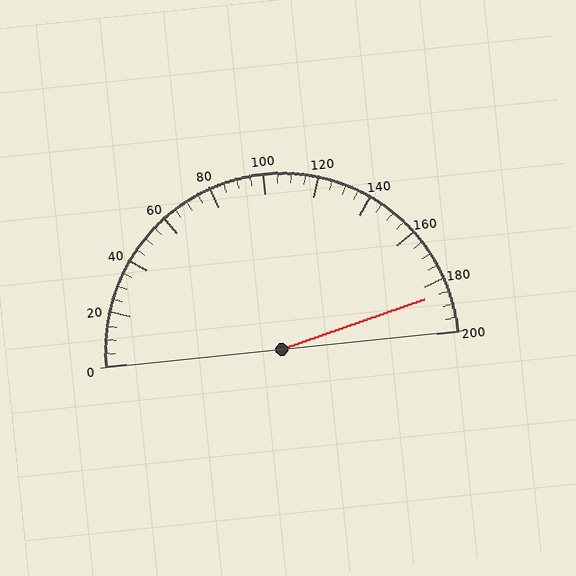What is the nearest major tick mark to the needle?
The nearest major tick mark is 180.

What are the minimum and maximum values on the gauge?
The gauge ranges from 0 to 200.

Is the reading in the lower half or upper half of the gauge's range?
The reading is in the upper half of the range (0 to 200).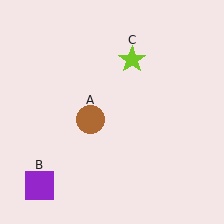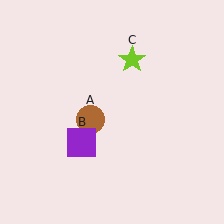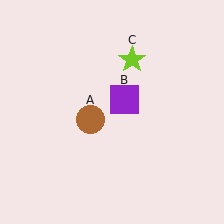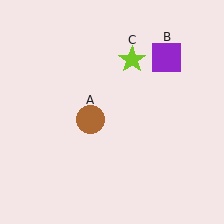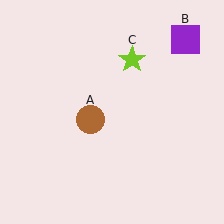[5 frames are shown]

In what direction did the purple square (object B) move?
The purple square (object B) moved up and to the right.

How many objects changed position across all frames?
1 object changed position: purple square (object B).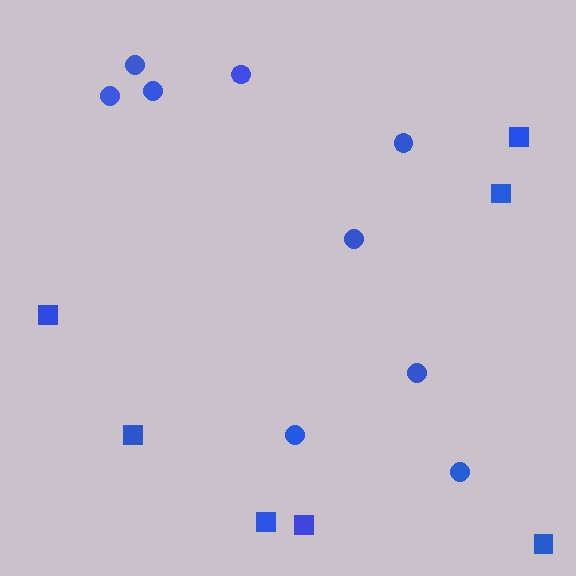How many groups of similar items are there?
There are 2 groups: one group of circles (9) and one group of squares (7).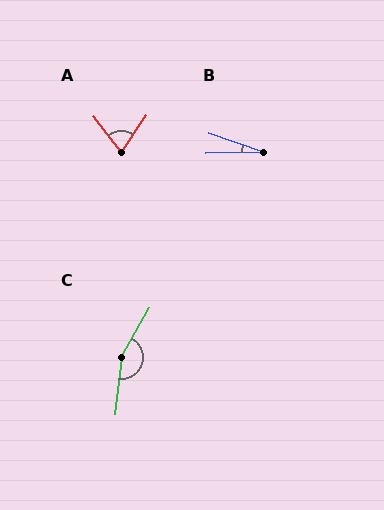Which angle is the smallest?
B, at approximately 20 degrees.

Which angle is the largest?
C, at approximately 157 degrees.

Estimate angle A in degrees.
Approximately 71 degrees.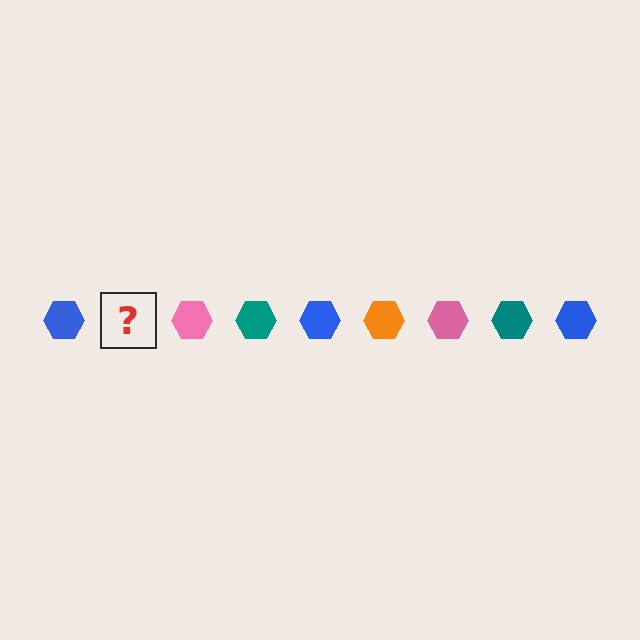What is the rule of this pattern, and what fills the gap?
The rule is that the pattern cycles through blue, orange, pink, teal hexagons. The gap should be filled with an orange hexagon.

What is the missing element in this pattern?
The missing element is an orange hexagon.